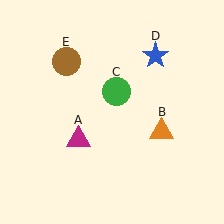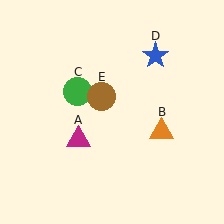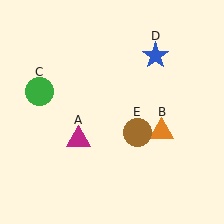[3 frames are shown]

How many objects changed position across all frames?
2 objects changed position: green circle (object C), brown circle (object E).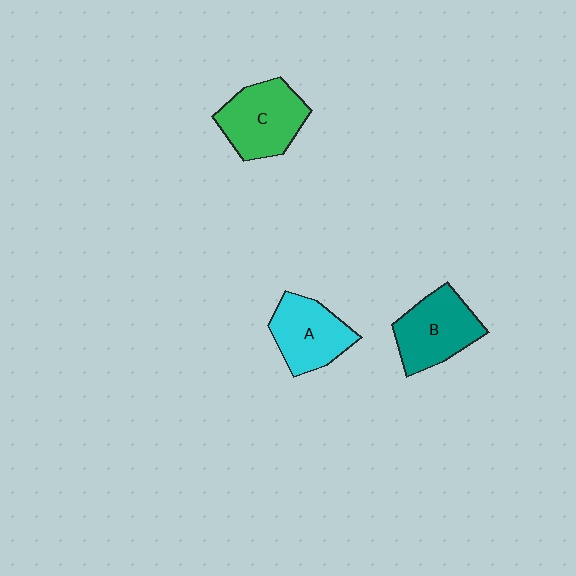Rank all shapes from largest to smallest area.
From largest to smallest: C (green), B (teal), A (cyan).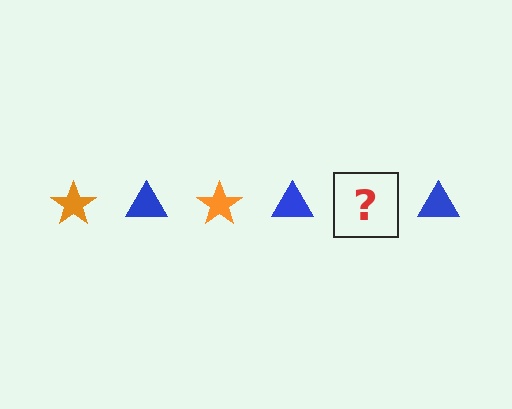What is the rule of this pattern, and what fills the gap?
The rule is that the pattern alternates between orange star and blue triangle. The gap should be filled with an orange star.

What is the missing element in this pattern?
The missing element is an orange star.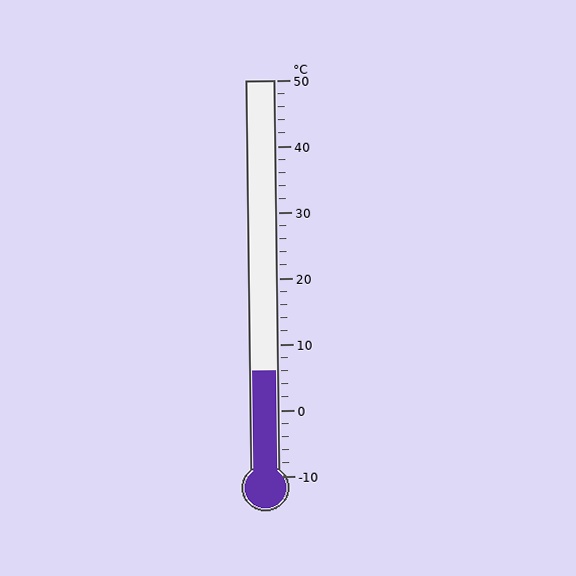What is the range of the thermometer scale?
The thermometer scale ranges from -10°C to 50°C.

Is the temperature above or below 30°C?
The temperature is below 30°C.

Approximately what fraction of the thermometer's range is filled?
The thermometer is filled to approximately 25% of its range.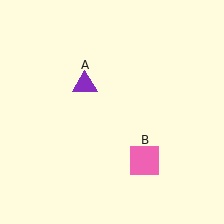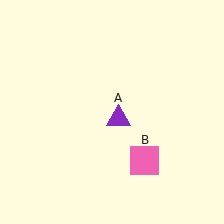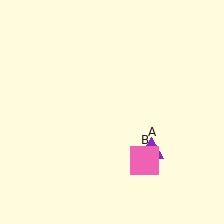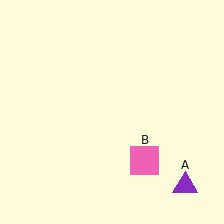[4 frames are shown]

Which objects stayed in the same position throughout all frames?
Pink square (object B) remained stationary.